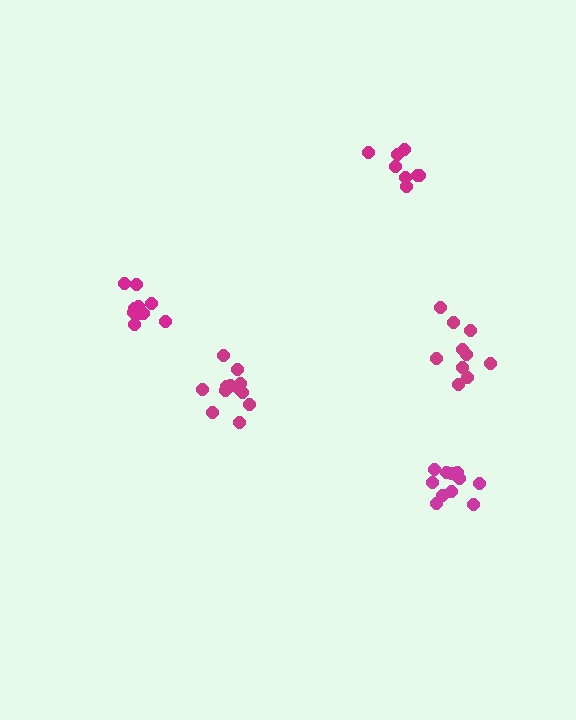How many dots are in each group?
Group 1: 10 dots, Group 2: 11 dots, Group 3: 12 dots, Group 4: 11 dots, Group 5: 8 dots (52 total).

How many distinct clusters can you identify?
There are 5 distinct clusters.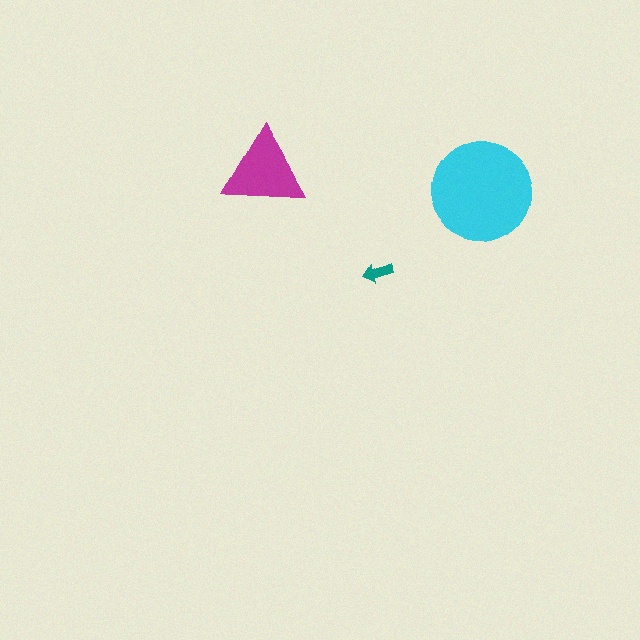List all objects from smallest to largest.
The teal arrow, the magenta triangle, the cyan circle.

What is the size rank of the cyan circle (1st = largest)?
1st.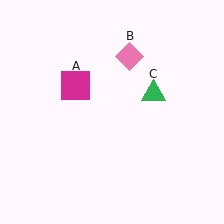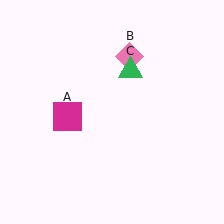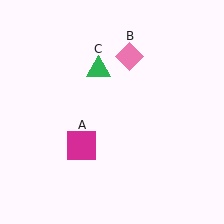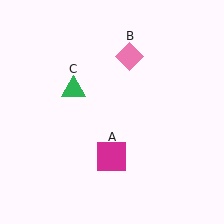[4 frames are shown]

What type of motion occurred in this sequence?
The magenta square (object A), green triangle (object C) rotated counterclockwise around the center of the scene.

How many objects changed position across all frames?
2 objects changed position: magenta square (object A), green triangle (object C).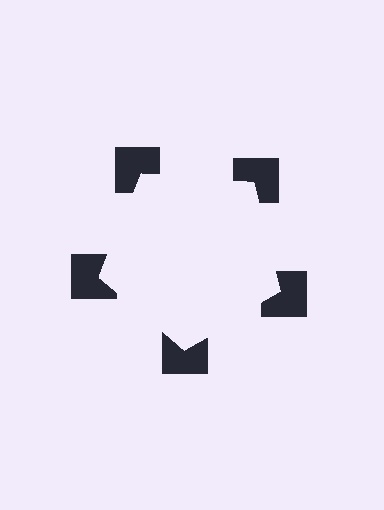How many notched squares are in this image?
There are 5 — one at each vertex of the illusory pentagon.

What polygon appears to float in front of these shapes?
An illusory pentagon — its edges are inferred from the aligned wedge cuts in the notched squares, not physically drawn.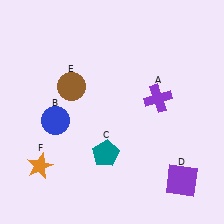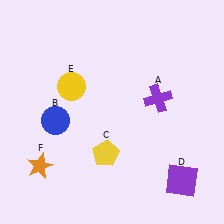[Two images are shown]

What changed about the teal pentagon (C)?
In Image 1, C is teal. In Image 2, it changed to yellow.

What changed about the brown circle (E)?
In Image 1, E is brown. In Image 2, it changed to yellow.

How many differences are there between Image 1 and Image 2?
There are 2 differences between the two images.